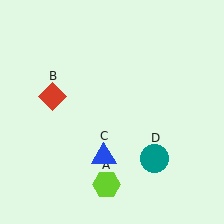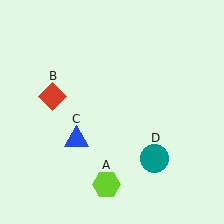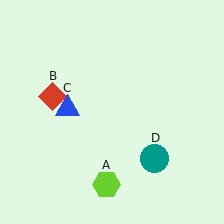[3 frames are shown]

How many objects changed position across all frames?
1 object changed position: blue triangle (object C).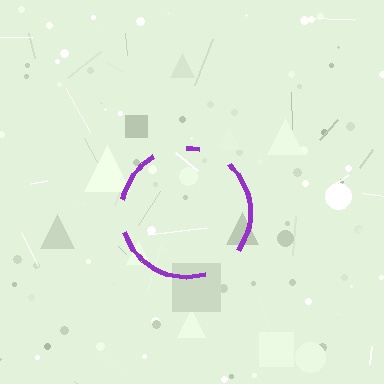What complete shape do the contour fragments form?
The contour fragments form a circle.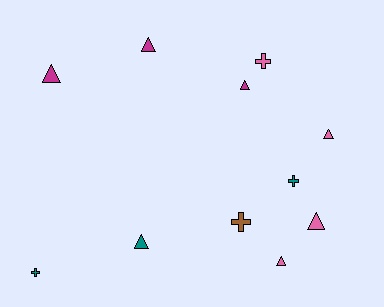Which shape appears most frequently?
Triangle, with 7 objects.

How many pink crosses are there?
There is 1 pink cross.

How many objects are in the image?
There are 11 objects.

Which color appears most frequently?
Pink, with 4 objects.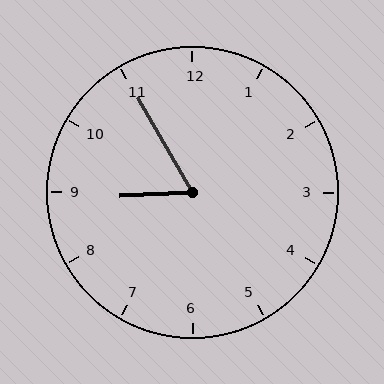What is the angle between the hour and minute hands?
Approximately 62 degrees.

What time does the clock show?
8:55.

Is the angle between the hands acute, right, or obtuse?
It is acute.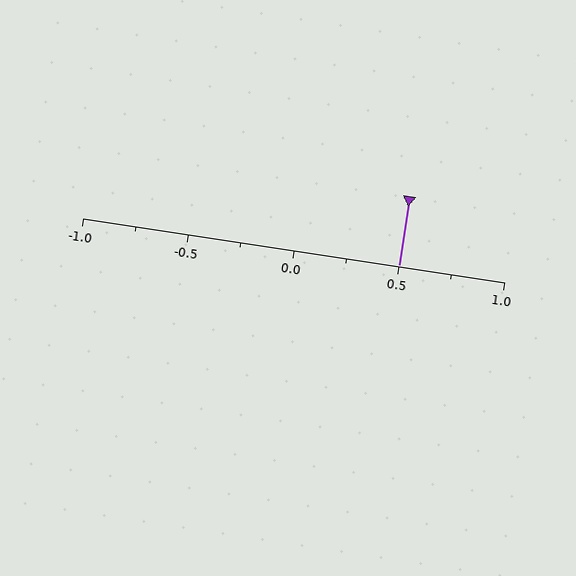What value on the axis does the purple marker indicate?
The marker indicates approximately 0.5.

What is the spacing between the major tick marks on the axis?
The major ticks are spaced 0.5 apart.